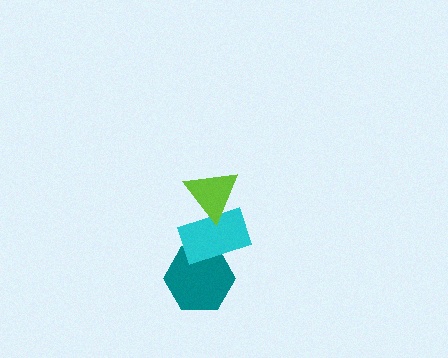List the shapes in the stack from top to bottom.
From top to bottom: the lime triangle, the cyan rectangle, the teal hexagon.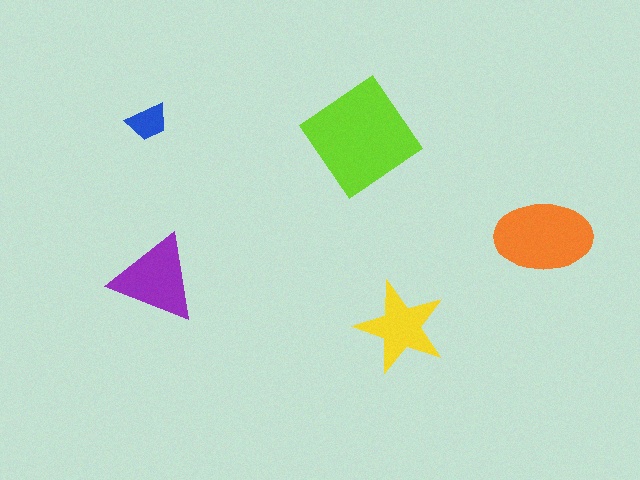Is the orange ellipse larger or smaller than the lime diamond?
Smaller.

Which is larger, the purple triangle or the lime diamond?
The lime diamond.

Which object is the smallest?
The blue trapezoid.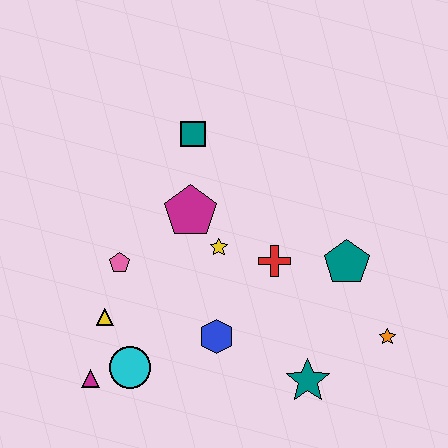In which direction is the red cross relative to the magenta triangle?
The red cross is to the right of the magenta triangle.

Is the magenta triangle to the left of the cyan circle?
Yes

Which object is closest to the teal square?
The magenta pentagon is closest to the teal square.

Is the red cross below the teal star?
No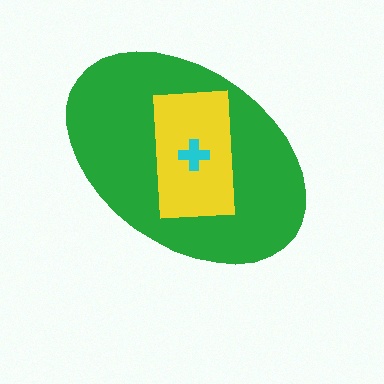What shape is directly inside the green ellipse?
The yellow rectangle.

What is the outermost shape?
The green ellipse.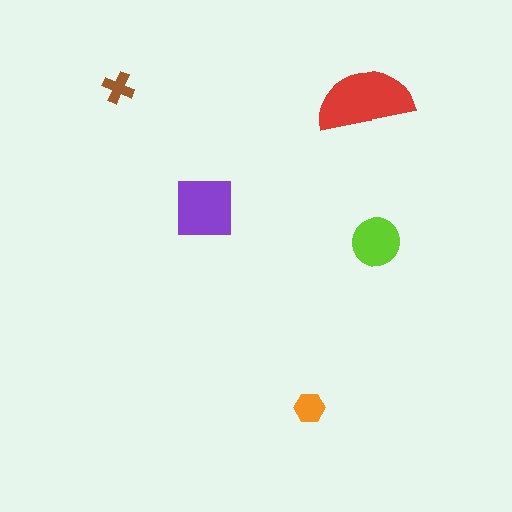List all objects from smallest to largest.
The brown cross, the orange hexagon, the lime circle, the purple square, the red semicircle.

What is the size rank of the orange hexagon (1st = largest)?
4th.